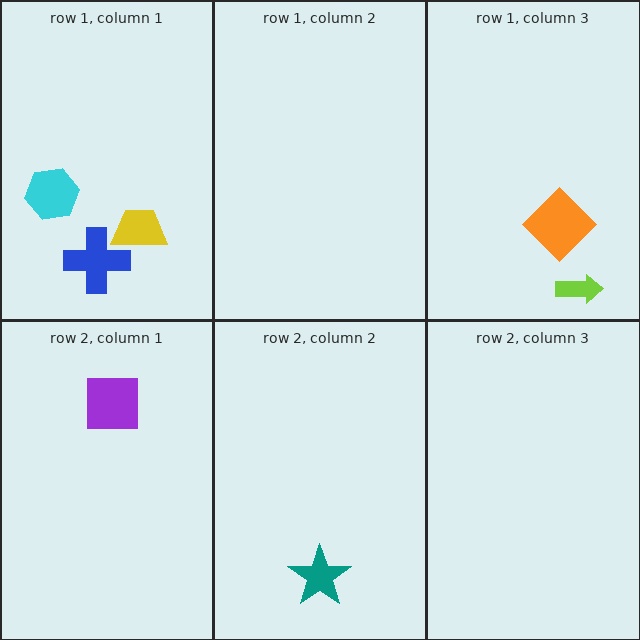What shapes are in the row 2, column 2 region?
The teal star.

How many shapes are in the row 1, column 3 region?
2.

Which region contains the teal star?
The row 2, column 2 region.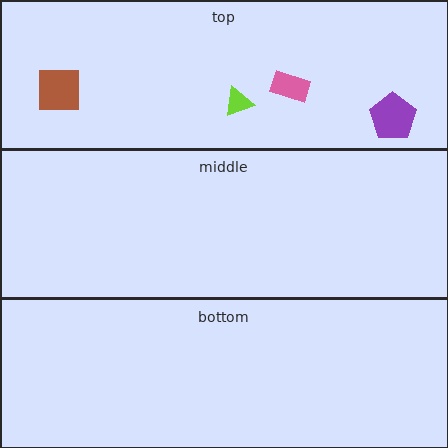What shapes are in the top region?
The brown square, the lime triangle, the purple pentagon, the pink rectangle.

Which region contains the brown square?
The top region.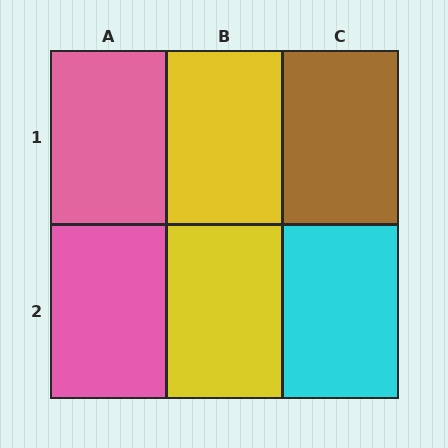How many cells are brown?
1 cell is brown.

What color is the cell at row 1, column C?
Brown.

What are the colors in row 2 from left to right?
Pink, yellow, cyan.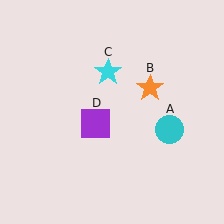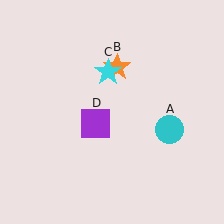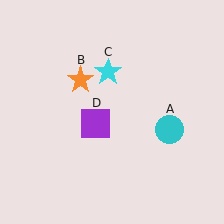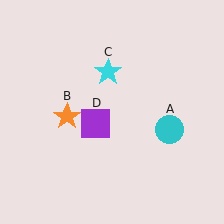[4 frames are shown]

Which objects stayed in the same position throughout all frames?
Cyan circle (object A) and cyan star (object C) and purple square (object D) remained stationary.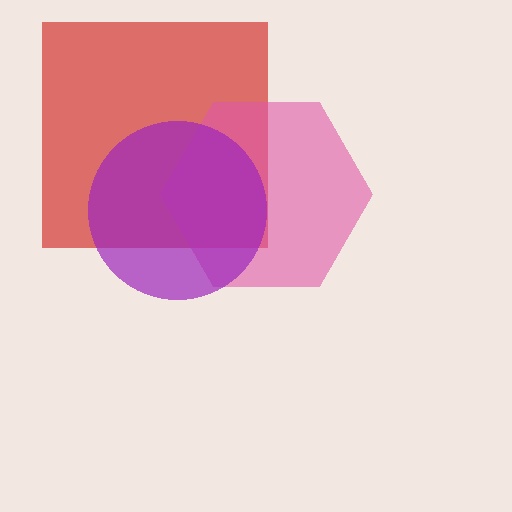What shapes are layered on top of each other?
The layered shapes are: a red square, a pink hexagon, a purple circle.